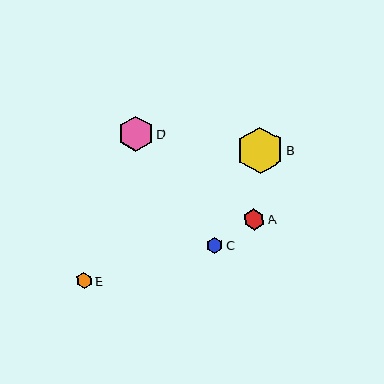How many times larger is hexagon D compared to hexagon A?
Hexagon D is approximately 1.6 times the size of hexagon A.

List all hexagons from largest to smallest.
From largest to smallest: B, D, A, C, E.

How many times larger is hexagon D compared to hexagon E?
Hexagon D is approximately 2.2 times the size of hexagon E.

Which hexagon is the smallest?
Hexagon E is the smallest with a size of approximately 16 pixels.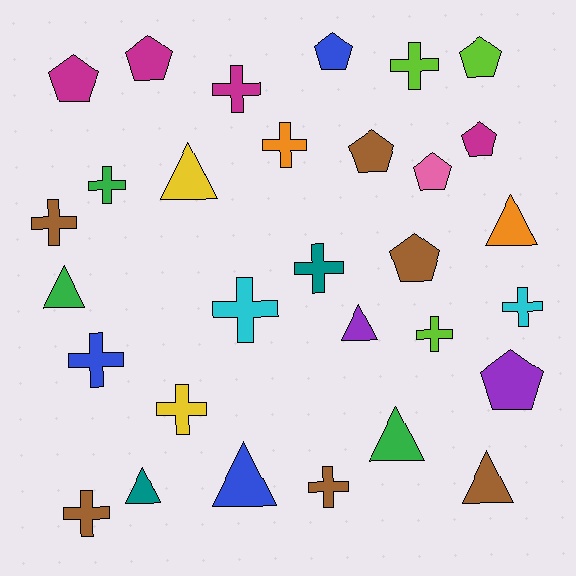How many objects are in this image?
There are 30 objects.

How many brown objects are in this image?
There are 6 brown objects.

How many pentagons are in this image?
There are 9 pentagons.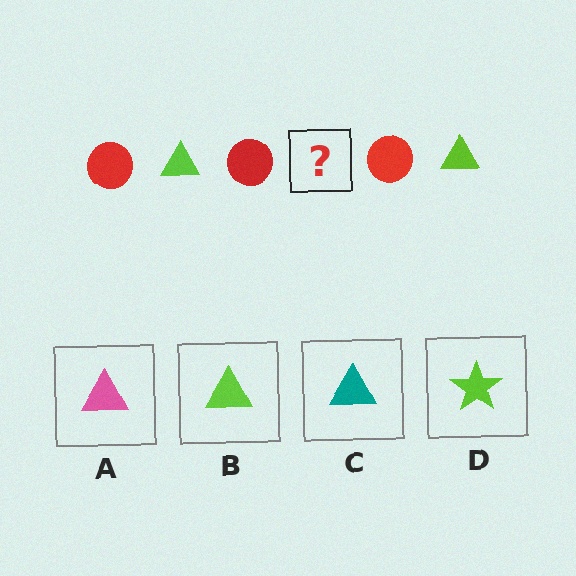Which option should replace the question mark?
Option B.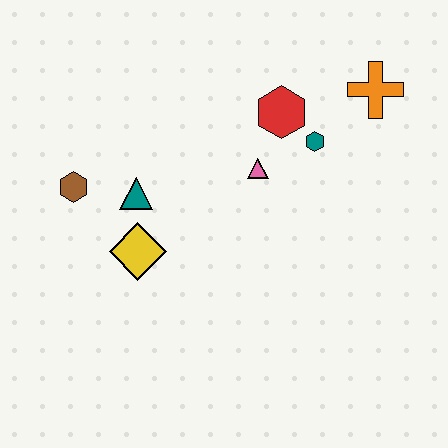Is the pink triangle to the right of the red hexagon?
No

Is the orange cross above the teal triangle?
Yes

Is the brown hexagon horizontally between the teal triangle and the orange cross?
No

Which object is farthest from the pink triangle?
The brown hexagon is farthest from the pink triangle.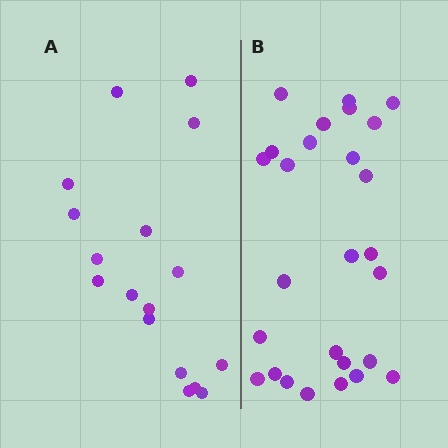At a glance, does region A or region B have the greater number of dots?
Region B (the right region) has more dots.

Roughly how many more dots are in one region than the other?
Region B has roughly 10 or so more dots than region A.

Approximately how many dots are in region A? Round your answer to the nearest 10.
About 20 dots. (The exact count is 17, which rounds to 20.)